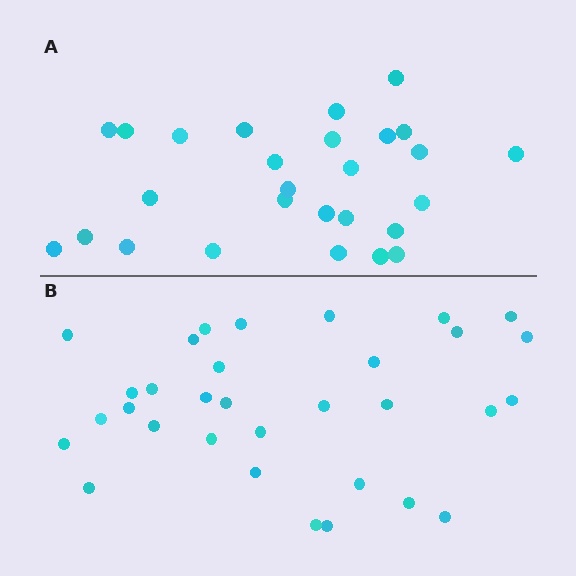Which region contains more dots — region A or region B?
Region B (the bottom region) has more dots.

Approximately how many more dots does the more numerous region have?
Region B has about 5 more dots than region A.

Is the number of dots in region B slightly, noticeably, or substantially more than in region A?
Region B has only slightly more — the two regions are fairly close. The ratio is roughly 1.2 to 1.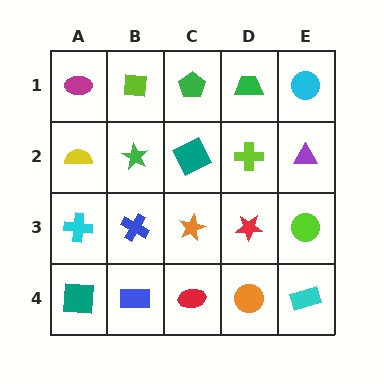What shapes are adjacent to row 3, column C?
A teal square (row 2, column C), a red ellipse (row 4, column C), a blue cross (row 3, column B), a red star (row 3, column D).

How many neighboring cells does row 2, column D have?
4.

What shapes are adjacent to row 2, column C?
A green pentagon (row 1, column C), an orange star (row 3, column C), a green star (row 2, column B), a lime cross (row 2, column D).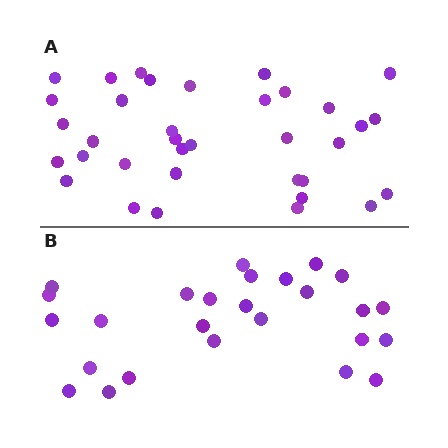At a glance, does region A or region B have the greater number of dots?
Region A (the top region) has more dots.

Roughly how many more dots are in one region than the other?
Region A has roughly 8 or so more dots than region B.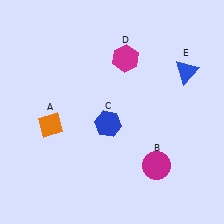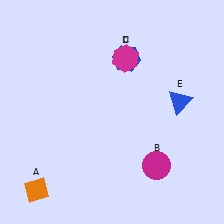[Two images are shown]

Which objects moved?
The objects that moved are: the orange diamond (A), the blue hexagon (C), the blue triangle (E).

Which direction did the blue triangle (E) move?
The blue triangle (E) moved down.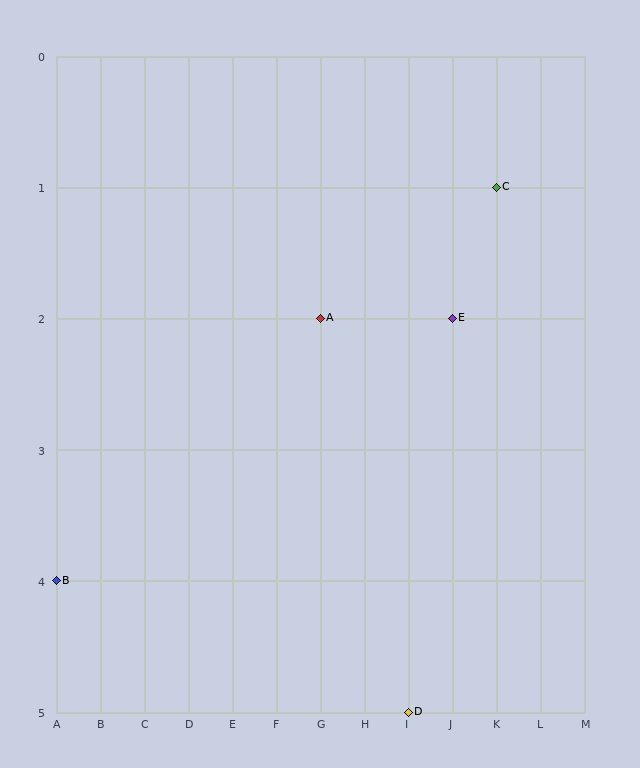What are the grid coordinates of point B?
Point B is at grid coordinates (A, 4).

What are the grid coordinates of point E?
Point E is at grid coordinates (J, 2).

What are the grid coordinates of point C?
Point C is at grid coordinates (K, 1).